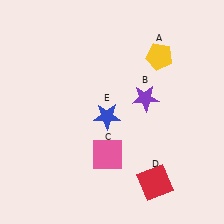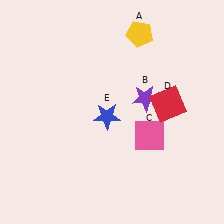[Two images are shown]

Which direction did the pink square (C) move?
The pink square (C) moved right.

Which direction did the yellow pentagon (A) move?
The yellow pentagon (A) moved up.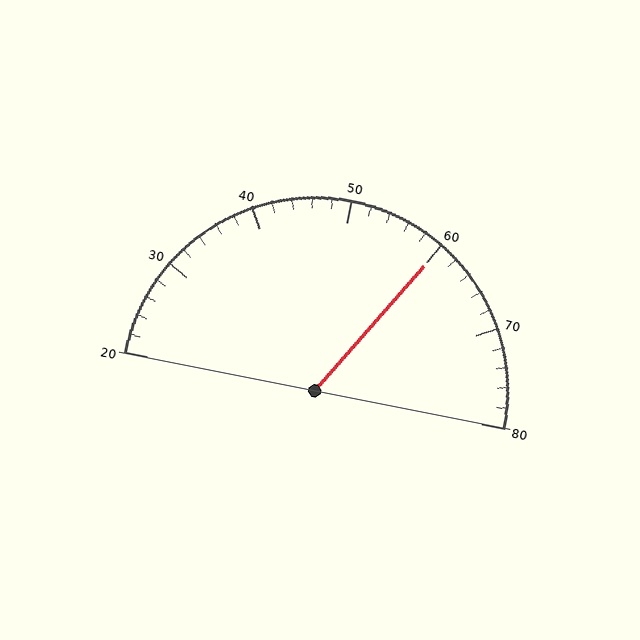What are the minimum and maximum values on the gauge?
The gauge ranges from 20 to 80.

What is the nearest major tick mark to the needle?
The nearest major tick mark is 60.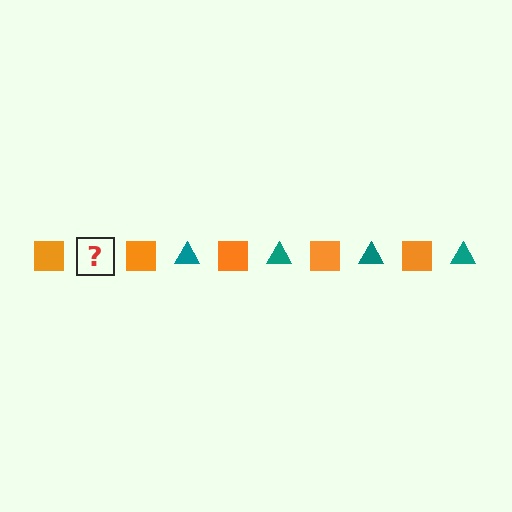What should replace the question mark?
The question mark should be replaced with a teal triangle.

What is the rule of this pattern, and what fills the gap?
The rule is that the pattern alternates between orange square and teal triangle. The gap should be filled with a teal triangle.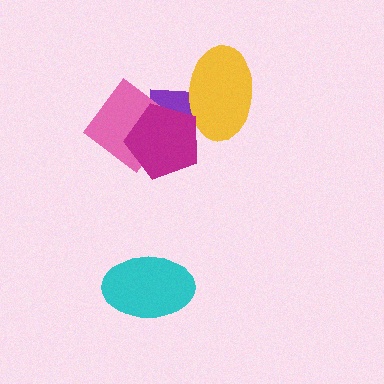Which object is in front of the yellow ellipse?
The magenta pentagon is in front of the yellow ellipse.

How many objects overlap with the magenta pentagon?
3 objects overlap with the magenta pentagon.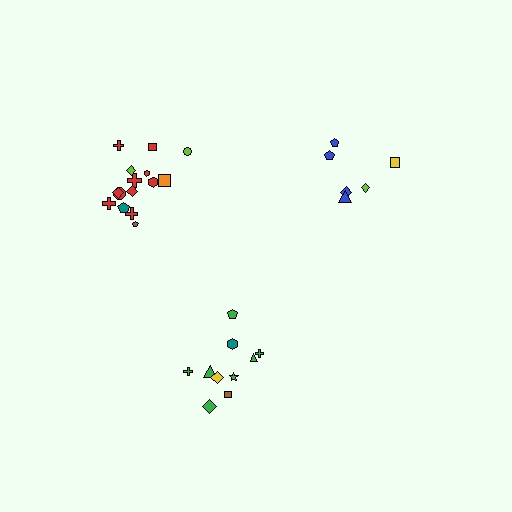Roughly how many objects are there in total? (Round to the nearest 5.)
Roughly 30 objects in total.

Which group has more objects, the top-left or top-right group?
The top-left group.